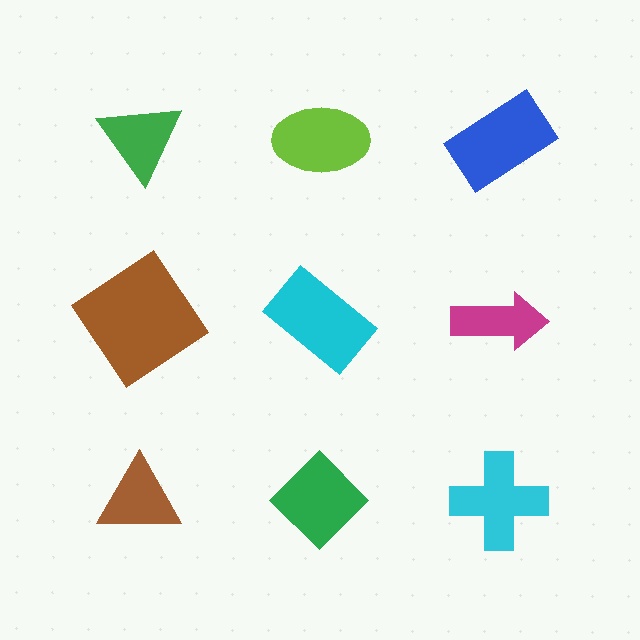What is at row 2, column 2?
A cyan rectangle.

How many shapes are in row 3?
3 shapes.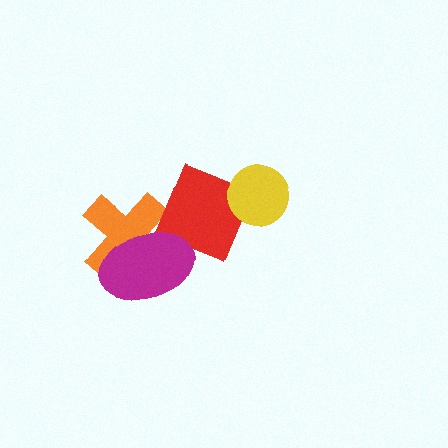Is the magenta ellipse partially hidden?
No, no other shape covers it.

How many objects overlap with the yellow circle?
1 object overlaps with the yellow circle.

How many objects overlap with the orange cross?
1 object overlaps with the orange cross.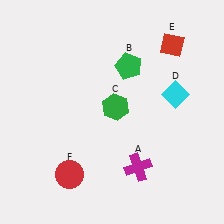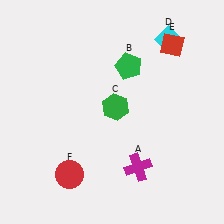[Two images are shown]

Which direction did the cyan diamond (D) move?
The cyan diamond (D) moved up.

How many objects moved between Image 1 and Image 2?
1 object moved between the two images.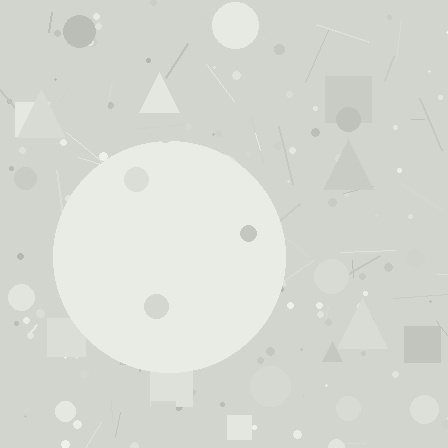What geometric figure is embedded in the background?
A circle is embedded in the background.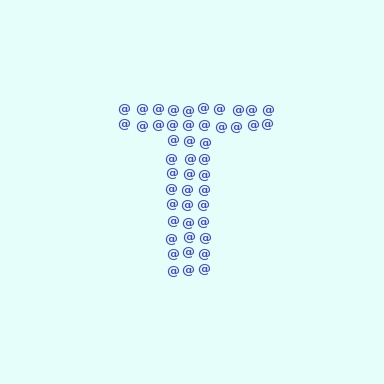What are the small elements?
The small elements are at signs.